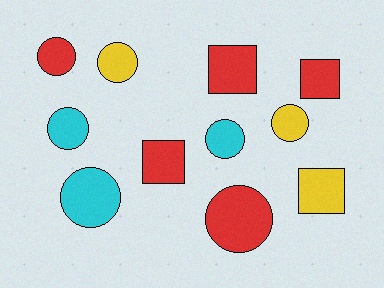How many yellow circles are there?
There are 2 yellow circles.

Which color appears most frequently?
Red, with 5 objects.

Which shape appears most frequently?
Circle, with 7 objects.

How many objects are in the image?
There are 11 objects.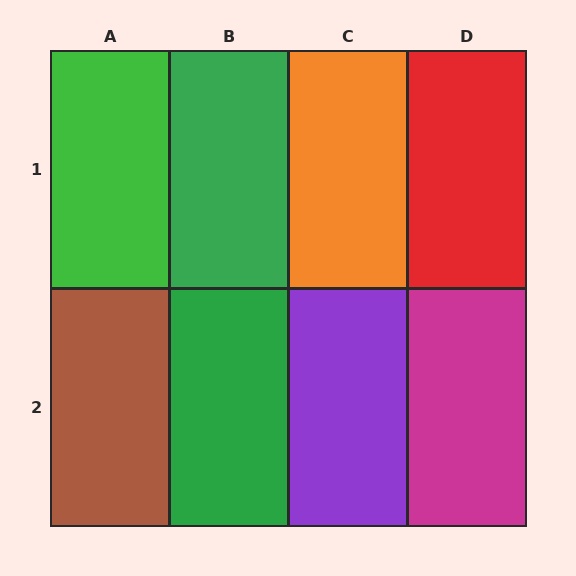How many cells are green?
3 cells are green.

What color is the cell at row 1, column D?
Red.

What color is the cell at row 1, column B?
Green.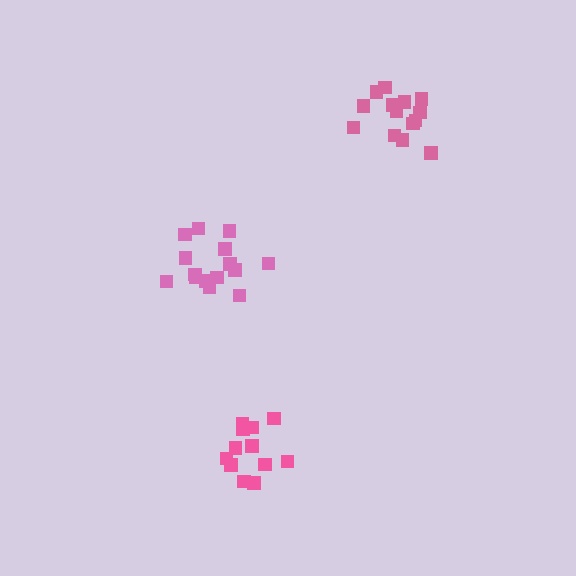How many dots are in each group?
Group 1: 13 dots, Group 2: 14 dots, Group 3: 15 dots (42 total).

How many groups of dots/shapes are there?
There are 3 groups.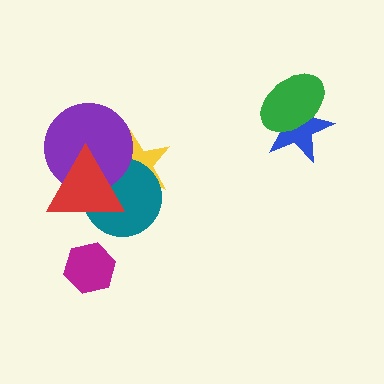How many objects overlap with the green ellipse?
1 object overlaps with the green ellipse.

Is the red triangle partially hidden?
No, no other shape covers it.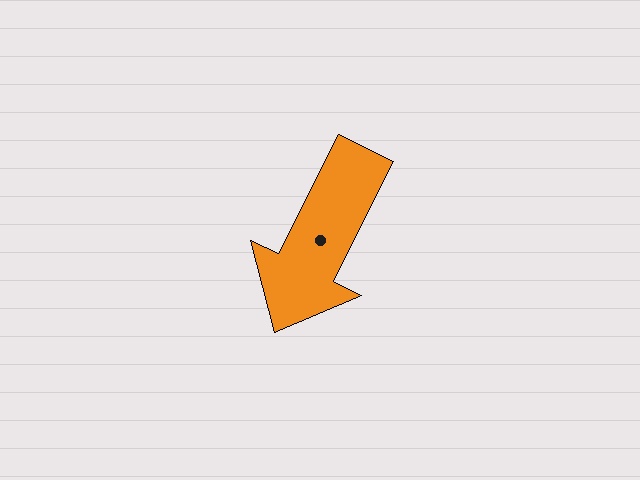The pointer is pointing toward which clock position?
Roughly 7 o'clock.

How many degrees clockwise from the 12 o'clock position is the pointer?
Approximately 206 degrees.